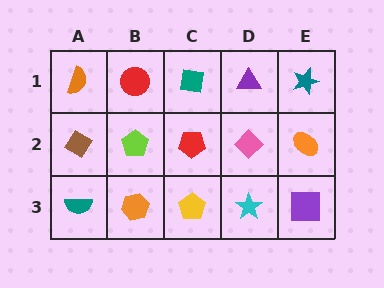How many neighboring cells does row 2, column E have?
3.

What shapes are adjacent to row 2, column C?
A teal square (row 1, column C), a yellow pentagon (row 3, column C), a lime pentagon (row 2, column B), a pink diamond (row 2, column D).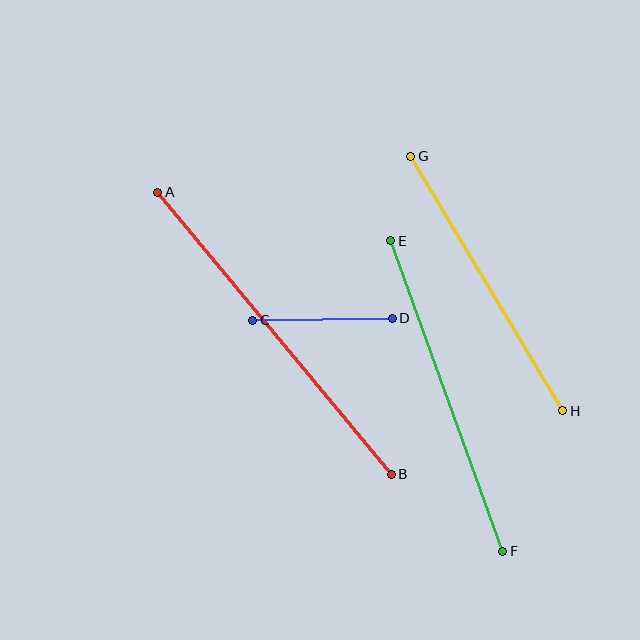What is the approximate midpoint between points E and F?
The midpoint is at approximately (447, 396) pixels.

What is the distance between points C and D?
The distance is approximately 139 pixels.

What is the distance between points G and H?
The distance is approximately 296 pixels.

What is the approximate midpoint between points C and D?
The midpoint is at approximately (322, 319) pixels.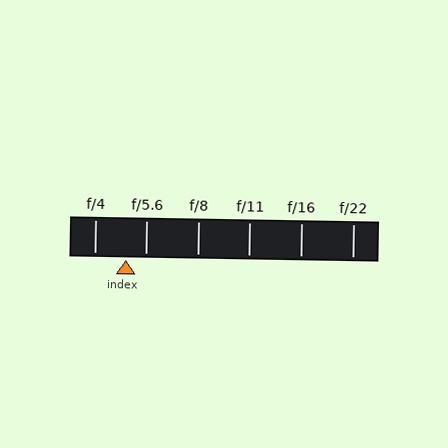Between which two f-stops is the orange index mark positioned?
The index mark is between f/4 and f/5.6.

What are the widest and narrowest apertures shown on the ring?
The widest aperture shown is f/4 and the narrowest is f/22.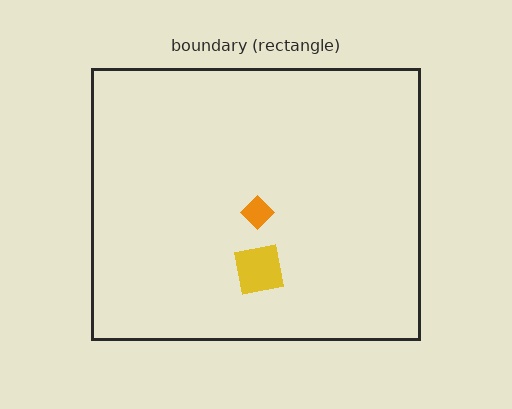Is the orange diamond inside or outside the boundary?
Inside.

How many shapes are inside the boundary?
2 inside, 0 outside.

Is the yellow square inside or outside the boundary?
Inside.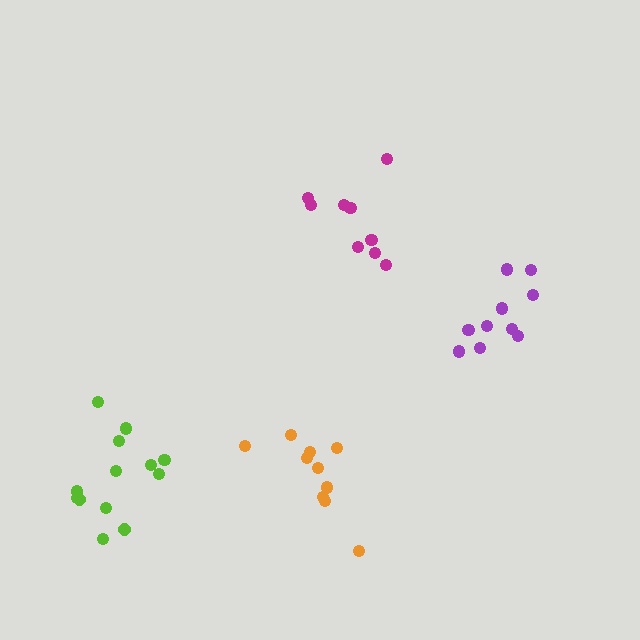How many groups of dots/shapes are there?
There are 4 groups.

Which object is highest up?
The magenta cluster is topmost.